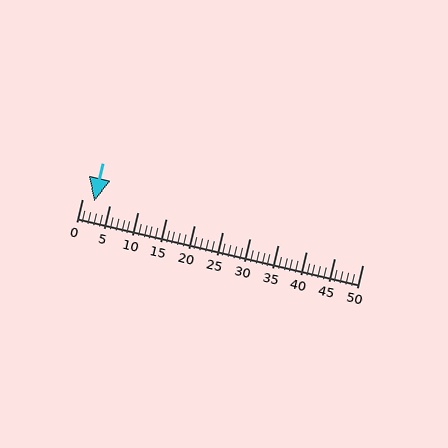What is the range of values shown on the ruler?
The ruler shows values from 0 to 50.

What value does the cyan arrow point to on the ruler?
The cyan arrow points to approximately 2.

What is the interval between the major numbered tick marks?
The major tick marks are spaced 5 units apart.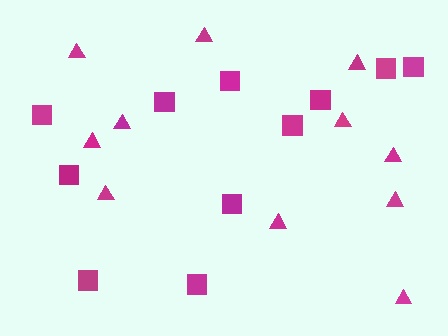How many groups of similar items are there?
There are 2 groups: one group of triangles (11) and one group of squares (11).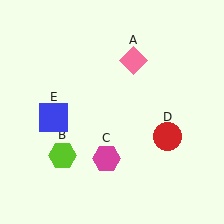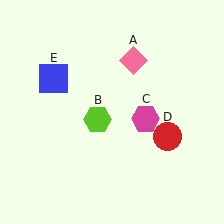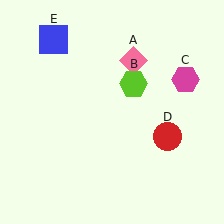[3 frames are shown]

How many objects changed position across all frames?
3 objects changed position: lime hexagon (object B), magenta hexagon (object C), blue square (object E).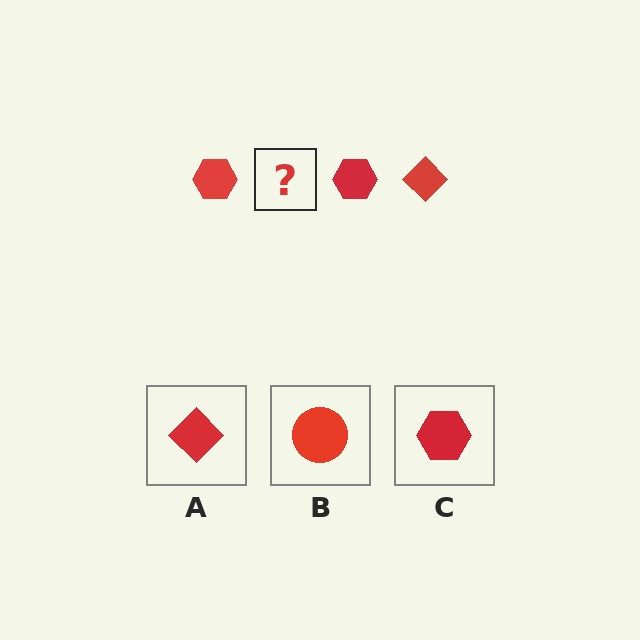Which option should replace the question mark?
Option A.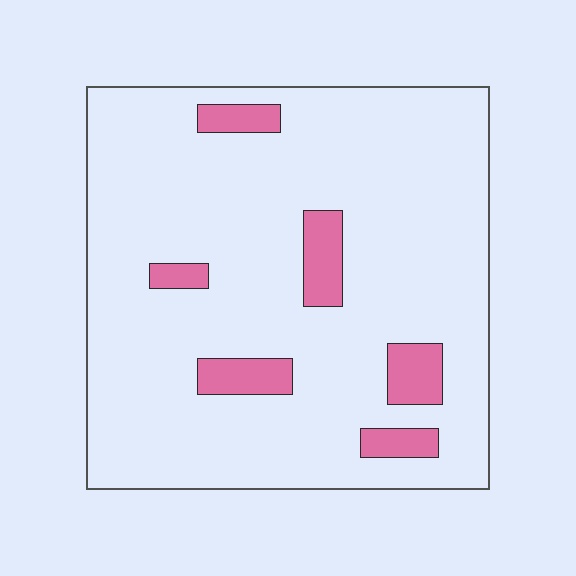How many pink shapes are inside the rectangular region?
6.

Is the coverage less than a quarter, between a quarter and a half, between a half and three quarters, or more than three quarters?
Less than a quarter.